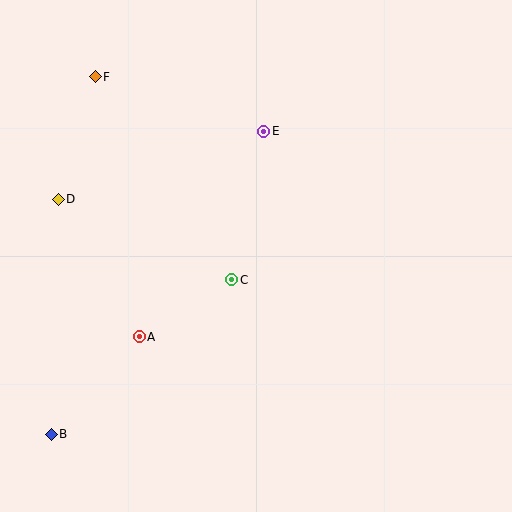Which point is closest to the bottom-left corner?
Point B is closest to the bottom-left corner.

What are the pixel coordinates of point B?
Point B is at (51, 434).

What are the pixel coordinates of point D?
Point D is at (58, 199).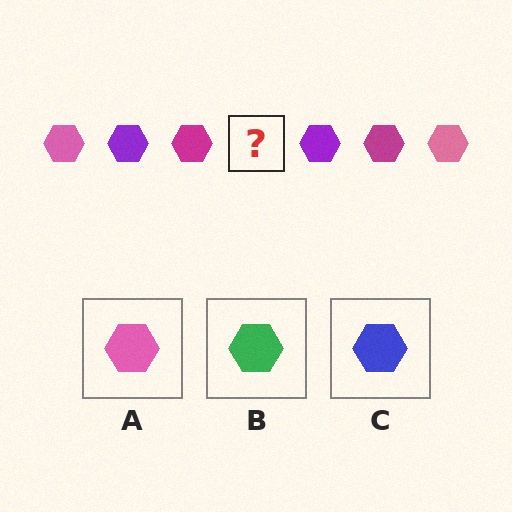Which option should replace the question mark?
Option A.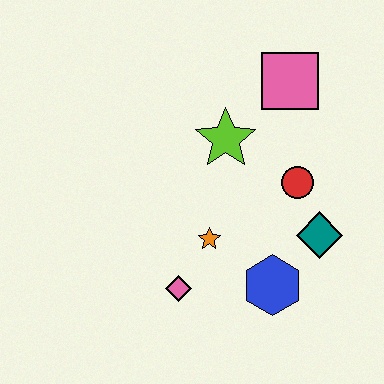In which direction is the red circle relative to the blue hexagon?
The red circle is above the blue hexagon.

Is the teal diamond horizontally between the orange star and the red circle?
No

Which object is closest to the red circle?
The teal diamond is closest to the red circle.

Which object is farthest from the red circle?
The pink diamond is farthest from the red circle.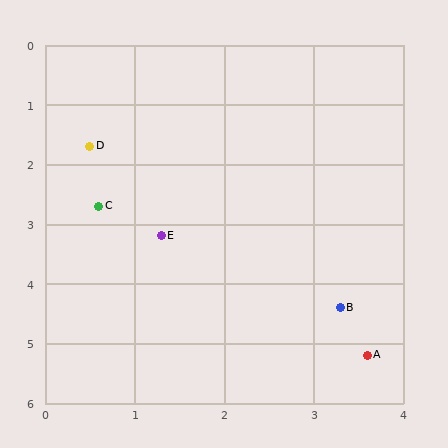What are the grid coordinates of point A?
Point A is at approximately (3.6, 5.2).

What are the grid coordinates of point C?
Point C is at approximately (0.6, 2.7).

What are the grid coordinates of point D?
Point D is at approximately (0.5, 1.7).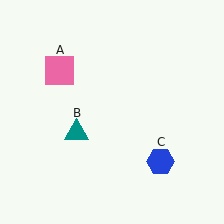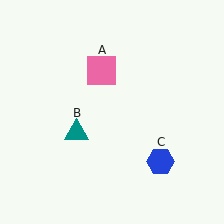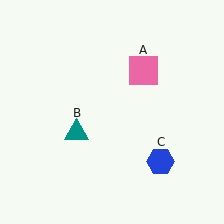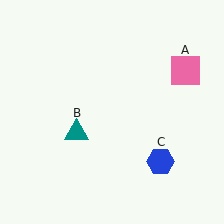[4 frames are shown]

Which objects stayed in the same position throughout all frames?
Teal triangle (object B) and blue hexagon (object C) remained stationary.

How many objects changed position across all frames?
1 object changed position: pink square (object A).